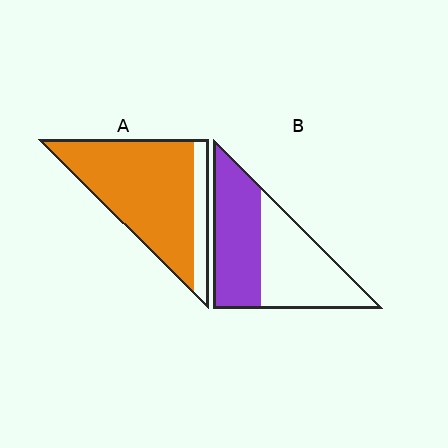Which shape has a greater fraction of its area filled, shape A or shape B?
Shape A.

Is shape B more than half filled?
Roughly half.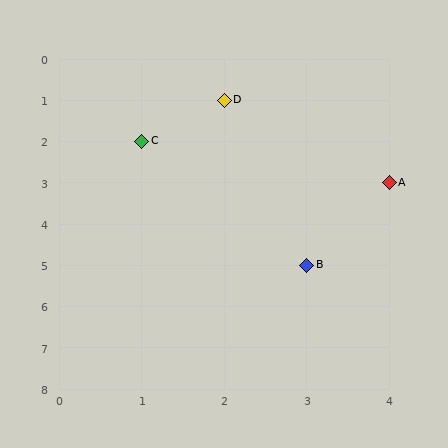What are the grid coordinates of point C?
Point C is at grid coordinates (1, 2).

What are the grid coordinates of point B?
Point B is at grid coordinates (3, 5).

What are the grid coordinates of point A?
Point A is at grid coordinates (4, 3).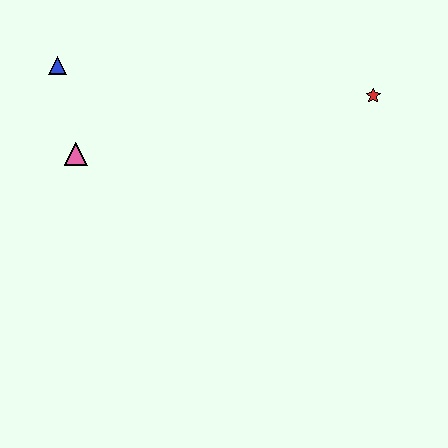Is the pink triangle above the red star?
No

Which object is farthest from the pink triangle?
The red star is farthest from the pink triangle.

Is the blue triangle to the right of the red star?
No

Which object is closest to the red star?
The pink triangle is closest to the red star.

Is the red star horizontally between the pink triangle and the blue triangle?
No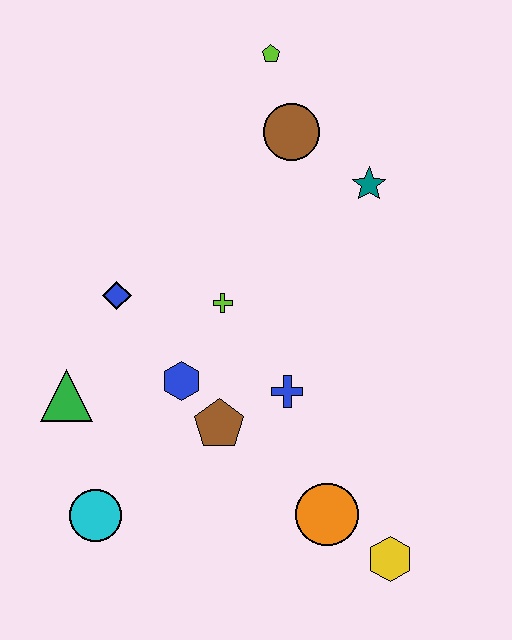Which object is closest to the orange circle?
The yellow hexagon is closest to the orange circle.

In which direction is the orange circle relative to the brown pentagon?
The orange circle is to the right of the brown pentagon.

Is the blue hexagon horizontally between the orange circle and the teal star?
No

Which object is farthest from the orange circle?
The lime pentagon is farthest from the orange circle.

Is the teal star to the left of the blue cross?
No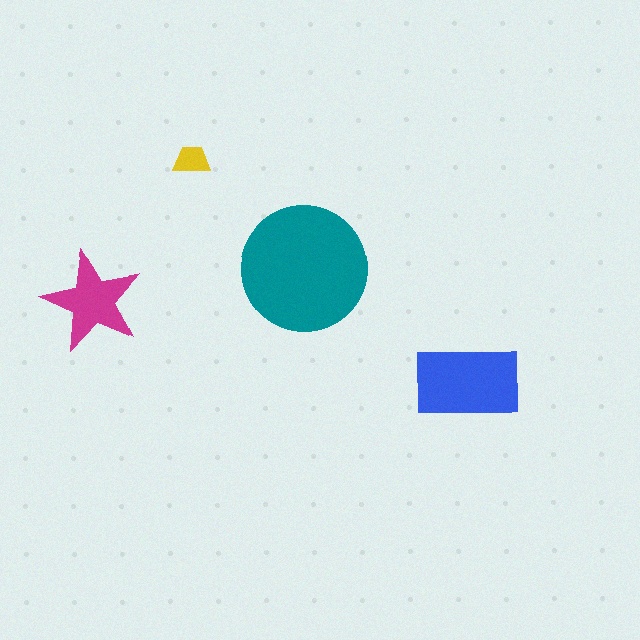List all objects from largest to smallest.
The teal circle, the blue rectangle, the magenta star, the yellow trapezoid.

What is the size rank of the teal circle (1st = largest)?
1st.